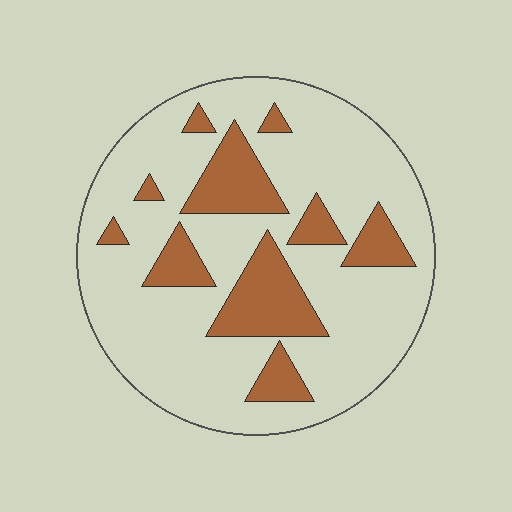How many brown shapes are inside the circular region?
10.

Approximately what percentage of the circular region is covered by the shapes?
Approximately 25%.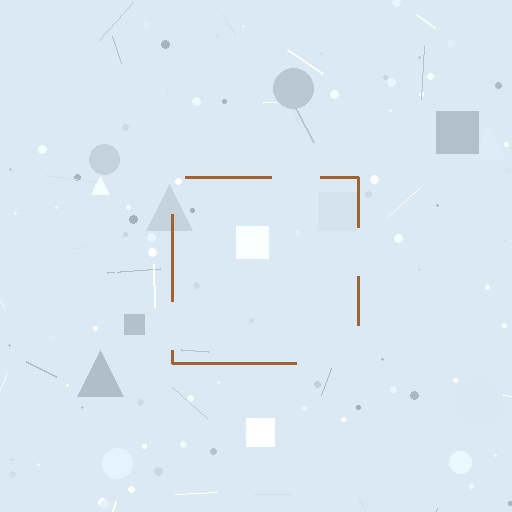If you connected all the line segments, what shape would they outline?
They would outline a square.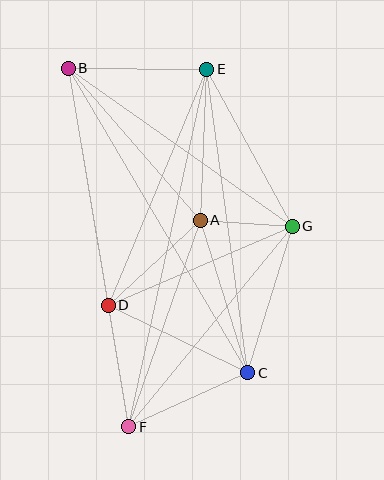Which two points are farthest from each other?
Points E and F are farthest from each other.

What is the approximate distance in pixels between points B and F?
The distance between B and F is approximately 363 pixels.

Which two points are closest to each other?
Points A and G are closest to each other.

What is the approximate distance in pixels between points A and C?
The distance between A and C is approximately 159 pixels.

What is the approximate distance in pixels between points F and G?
The distance between F and G is approximately 259 pixels.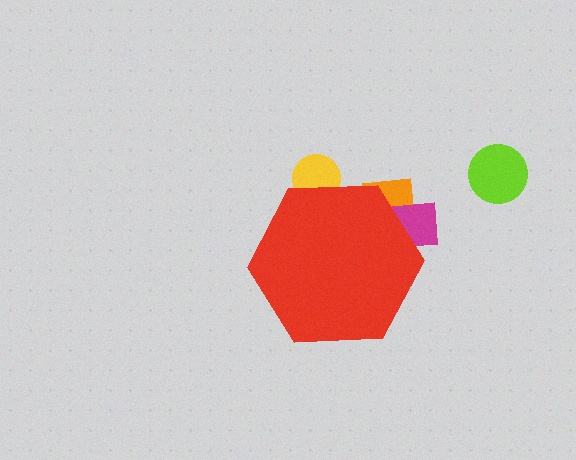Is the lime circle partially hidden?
No, the lime circle is fully visible.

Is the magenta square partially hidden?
Yes, the magenta square is partially hidden behind the red hexagon.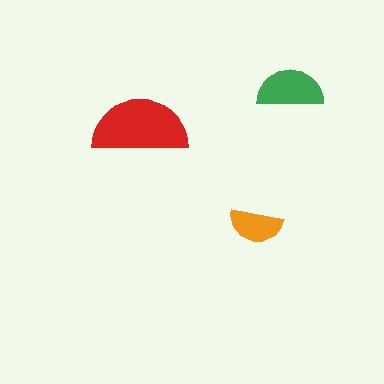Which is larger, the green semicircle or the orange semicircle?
The green one.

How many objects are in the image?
There are 3 objects in the image.